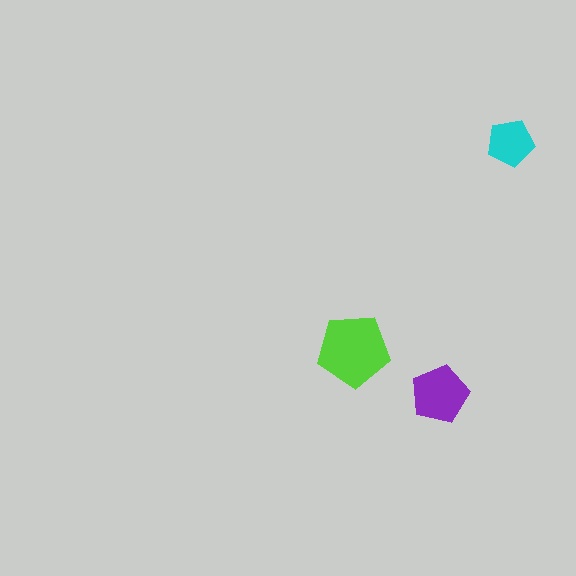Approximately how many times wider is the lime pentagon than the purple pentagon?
About 1.5 times wider.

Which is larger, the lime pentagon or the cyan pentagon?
The lime one.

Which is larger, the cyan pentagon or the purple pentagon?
The purple one.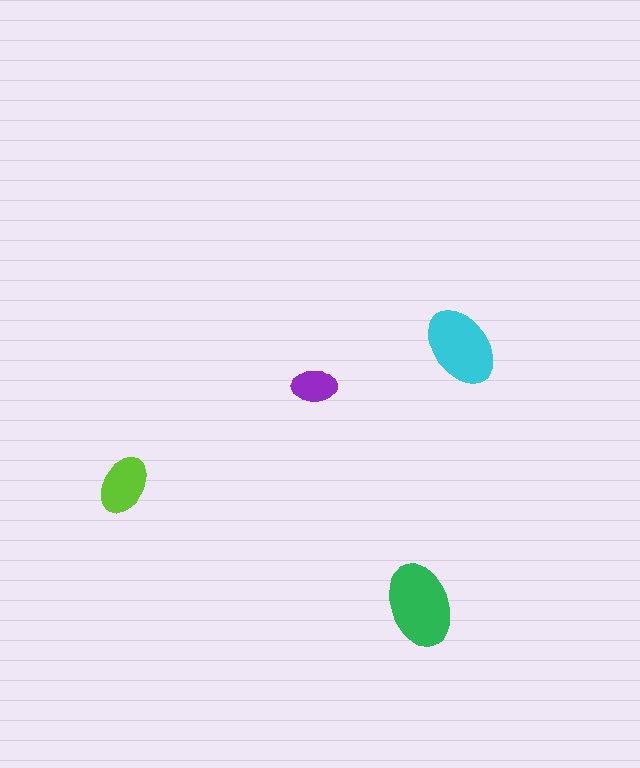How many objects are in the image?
There are 4 objects in the image.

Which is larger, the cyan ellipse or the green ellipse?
The green one.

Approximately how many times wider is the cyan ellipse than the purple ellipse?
About 2 times wider.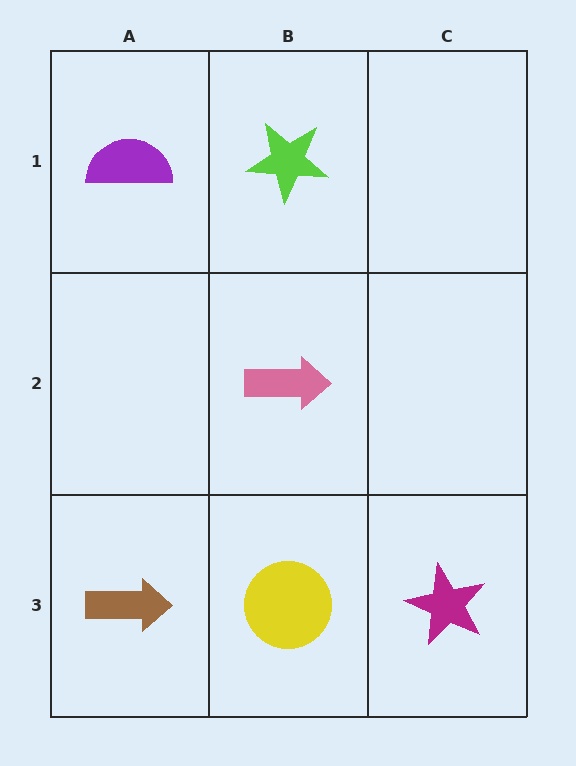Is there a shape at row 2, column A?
No, that cell is empty.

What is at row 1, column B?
A lime star.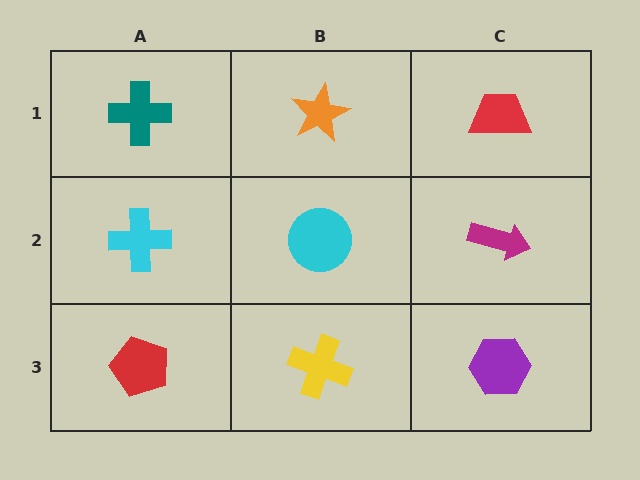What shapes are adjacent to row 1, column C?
A magenta arrow (row 2, column C), an orange star (row 1, column B).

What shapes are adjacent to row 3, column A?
A cyan cross (row 2, column A), a yellow cross (row 3, column B).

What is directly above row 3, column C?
A magenta arrow.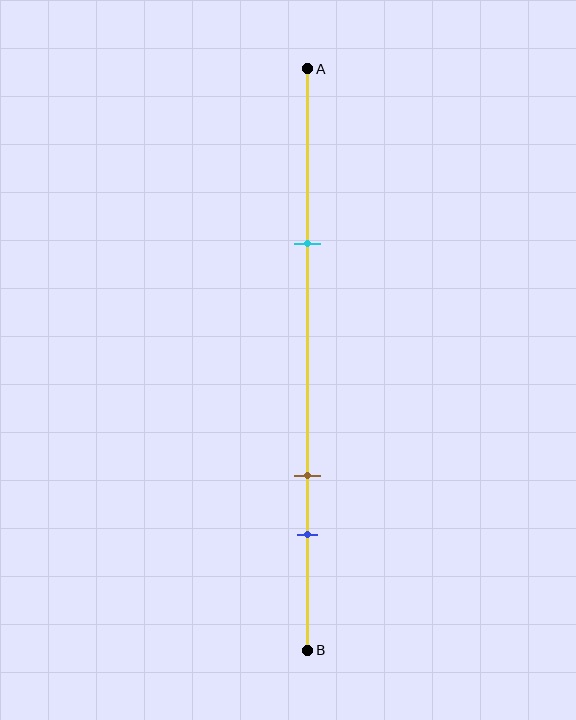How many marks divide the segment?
There are 3 marks dividing the segment.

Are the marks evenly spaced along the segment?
No, the marks are not evenly spaced.